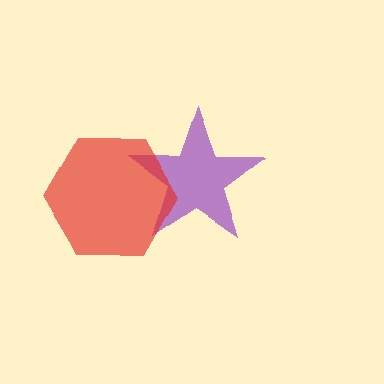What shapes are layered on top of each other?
The layered shapes are: a purple star, a red hexagon.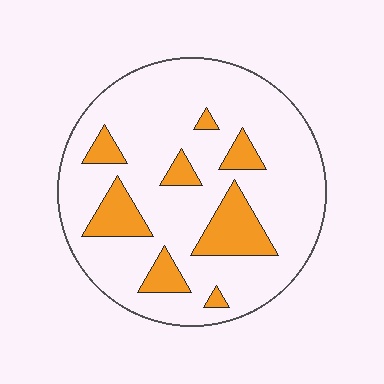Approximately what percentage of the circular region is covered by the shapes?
Approximately 20%.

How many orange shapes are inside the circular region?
8.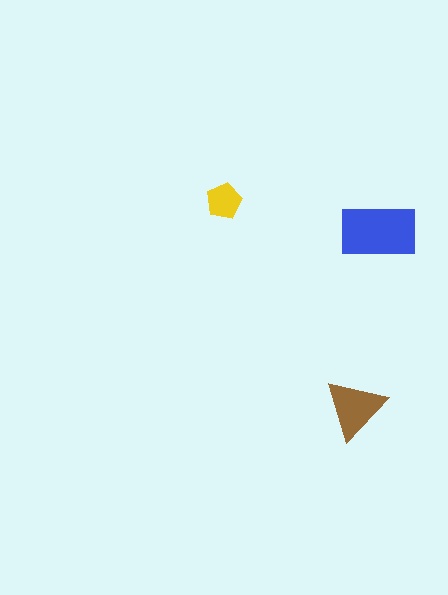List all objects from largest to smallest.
The blue rectangle, the brown triangle, the yellow pentagon.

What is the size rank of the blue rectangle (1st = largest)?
1st.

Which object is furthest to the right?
The blue rectangle is rightmost.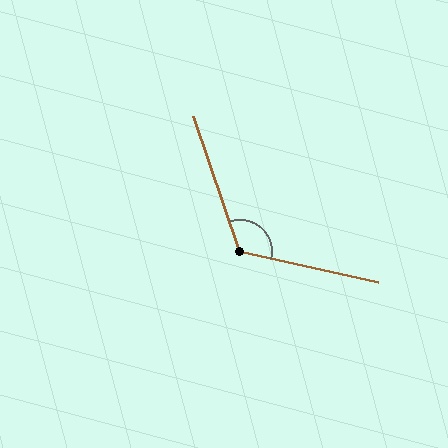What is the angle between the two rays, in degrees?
Approximately 122 degrees.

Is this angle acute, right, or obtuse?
It is obtuse.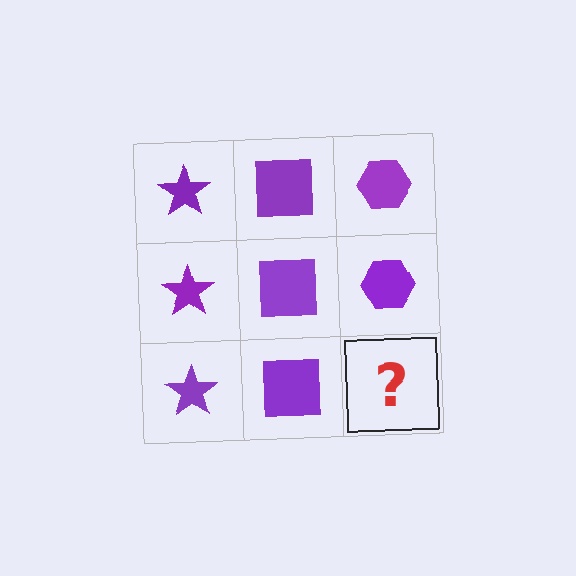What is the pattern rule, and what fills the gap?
The rule is that each column has a consistent shape. The gap should be filled with a purple hexagon.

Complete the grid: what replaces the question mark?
The question mark should be replaced with a purple hexagon.